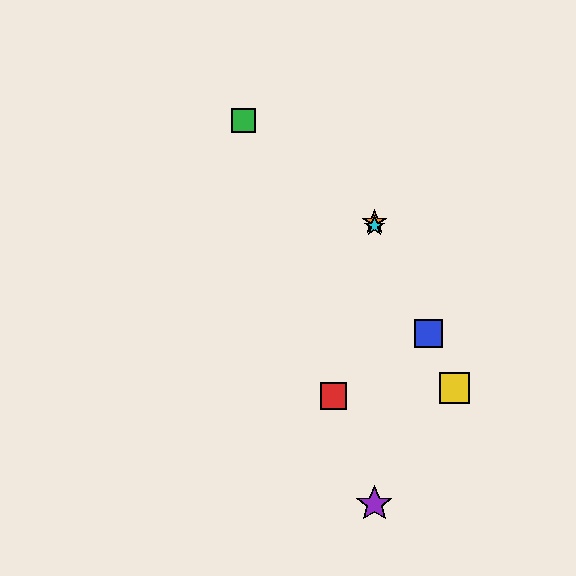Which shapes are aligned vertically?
The purple star, the orange star, the cyan star are aligned vertically.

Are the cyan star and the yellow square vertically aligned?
No, the cyan star is at x≈374 and the yellow square is at x≈455.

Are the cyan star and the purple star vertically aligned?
Yes, both are at x≈374.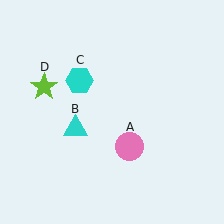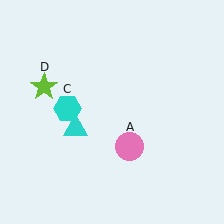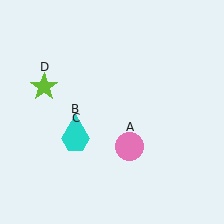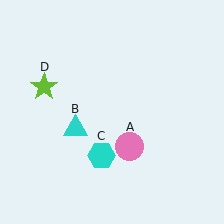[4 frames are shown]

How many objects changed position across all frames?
1 object changed position: cyan hexagon (object C).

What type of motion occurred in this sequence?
The cyan hexagon (object C) rotated counterclockwise around the center of the scene.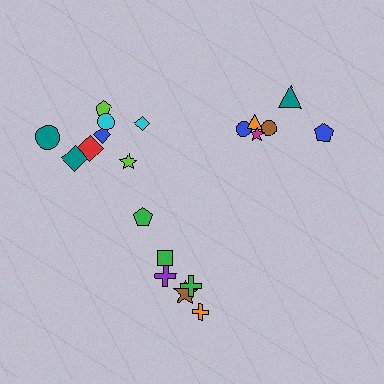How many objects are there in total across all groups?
There are 20 objects.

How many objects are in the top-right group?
There are 6 objects.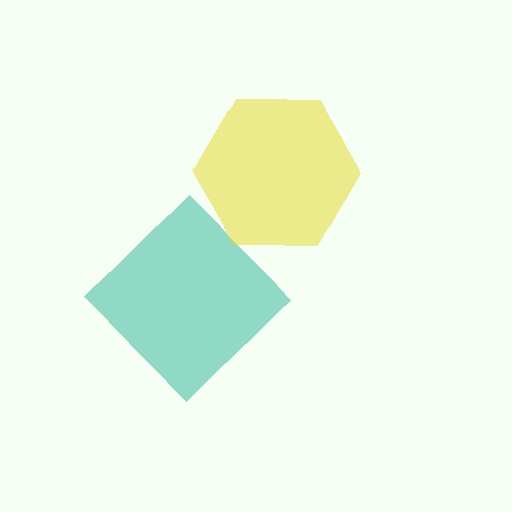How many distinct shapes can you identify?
There are 2 distinct shapes: a teal diamond, a yellow hexagon.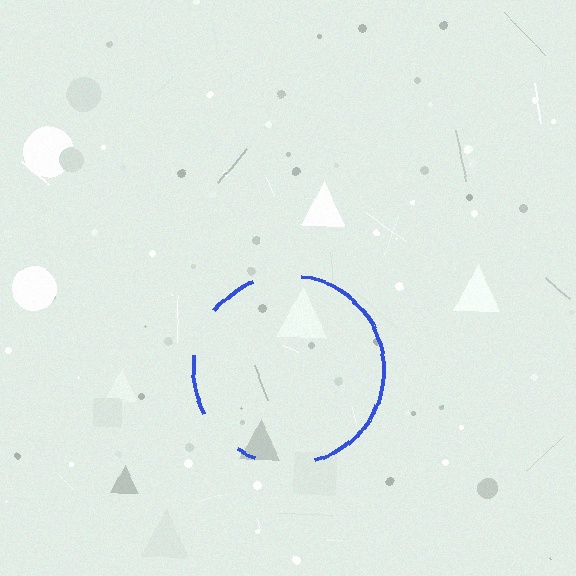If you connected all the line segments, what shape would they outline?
They would outline a circle.